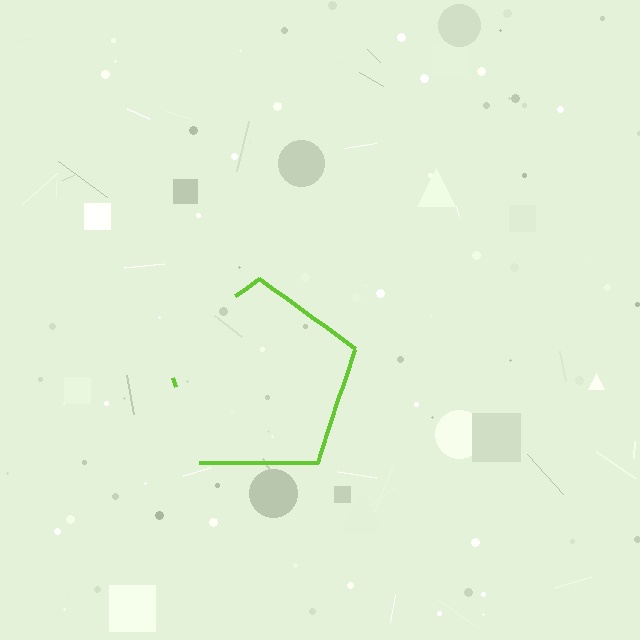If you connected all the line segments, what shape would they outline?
They would outline a pentagon.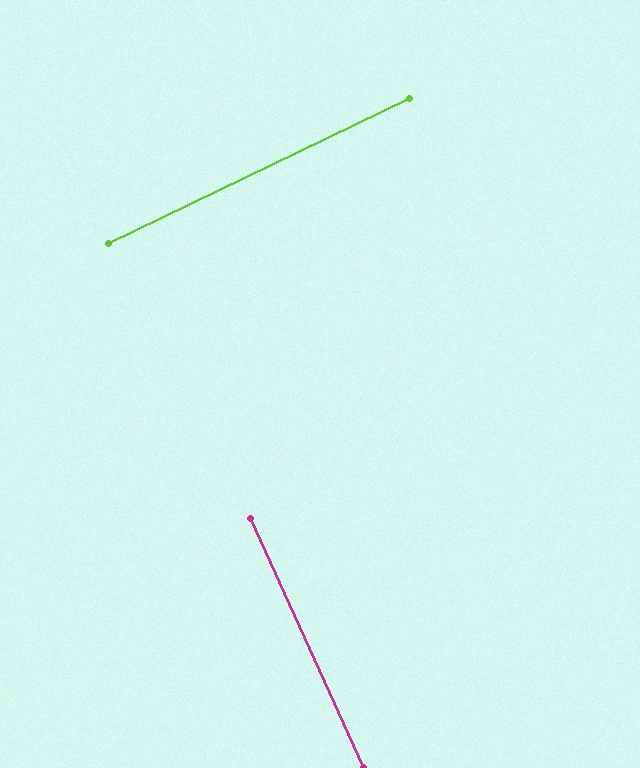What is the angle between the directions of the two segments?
Approximately 89 degrees.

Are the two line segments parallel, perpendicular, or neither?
Perpendicular — they meet at approximately 89°.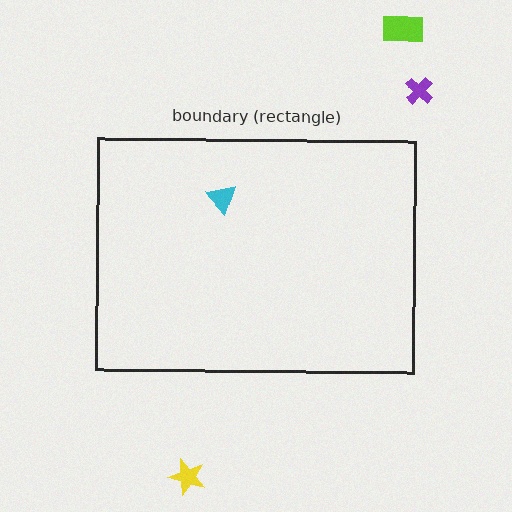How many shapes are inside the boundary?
1 inside, 3 outside.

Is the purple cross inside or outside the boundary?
Outside.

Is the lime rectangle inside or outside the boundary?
Outside.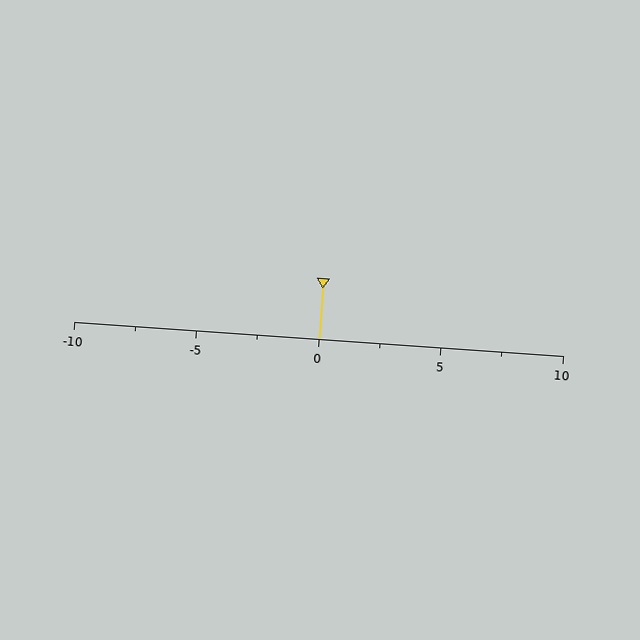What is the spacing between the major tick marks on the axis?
The major ticks are spaced 5 apart.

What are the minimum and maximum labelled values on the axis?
The axis runs from -10 to 10.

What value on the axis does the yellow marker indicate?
The marker indicates approximately 0.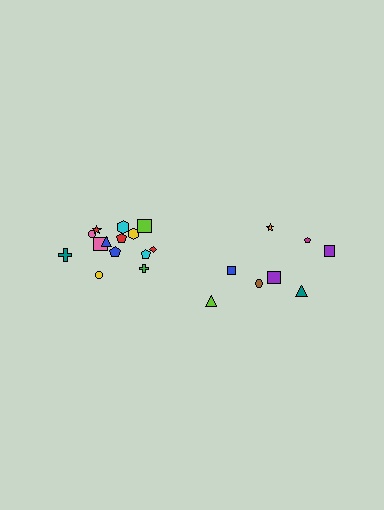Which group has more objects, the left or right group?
The left group.